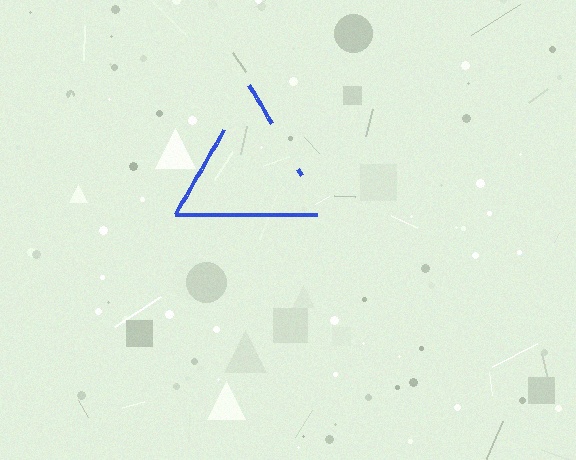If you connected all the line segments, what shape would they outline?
They would outline a triangle.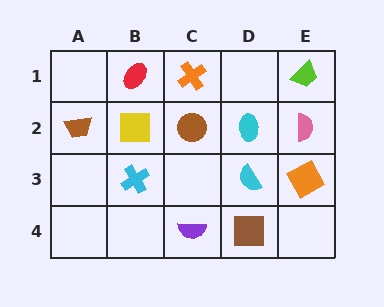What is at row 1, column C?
An orange cross.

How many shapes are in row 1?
3 shapes.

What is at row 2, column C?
A brown circle.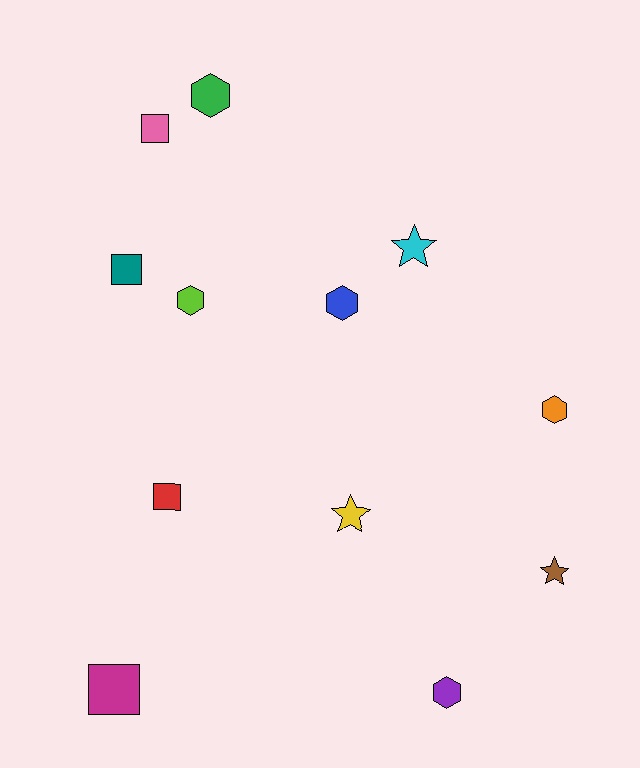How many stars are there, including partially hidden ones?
There are 3 stars.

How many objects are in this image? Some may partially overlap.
There are 12 objects.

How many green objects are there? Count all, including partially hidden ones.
There is 1 green object.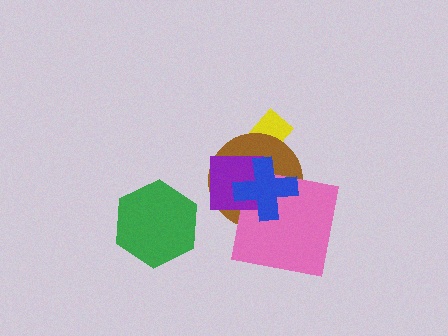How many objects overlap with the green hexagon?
0 objects overlap with the green hexagon.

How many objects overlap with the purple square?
3 objects overlap with the purple square.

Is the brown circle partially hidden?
Yes, it is partially covered by another shape.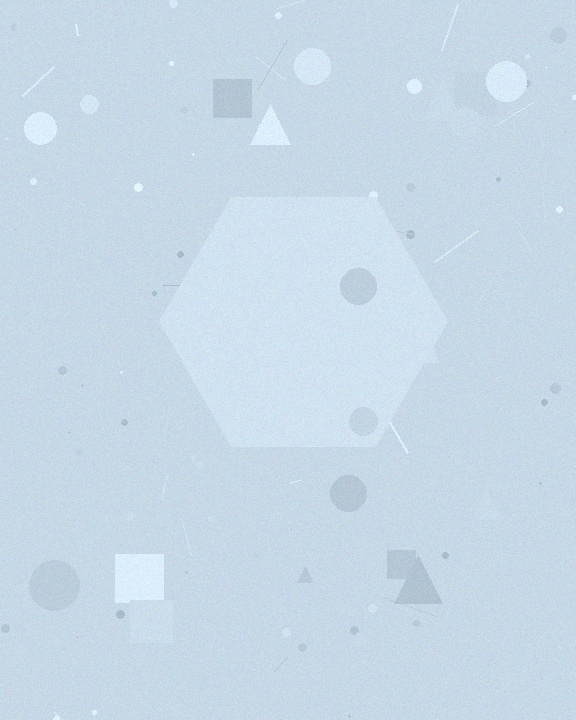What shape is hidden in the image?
A hexagon is hidden in the image.